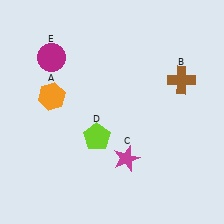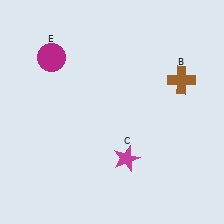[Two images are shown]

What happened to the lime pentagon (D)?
The lime pentagon (D) was removed in Image 2. It was in the bottom-left area of Image 1.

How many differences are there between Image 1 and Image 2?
There are 2 differences between the two images.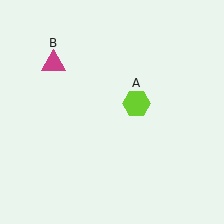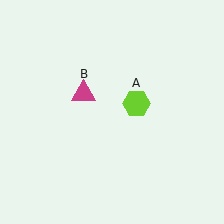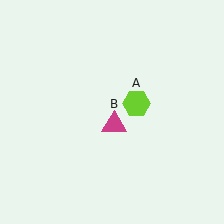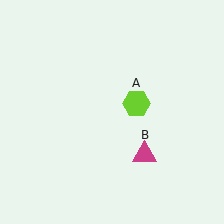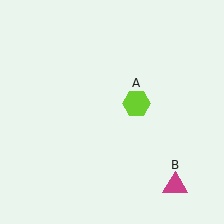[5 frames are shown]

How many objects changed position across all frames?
1 object changed position: magenta triangle (object B).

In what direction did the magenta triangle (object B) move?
The magenta triangle (object B) moved down and to the right.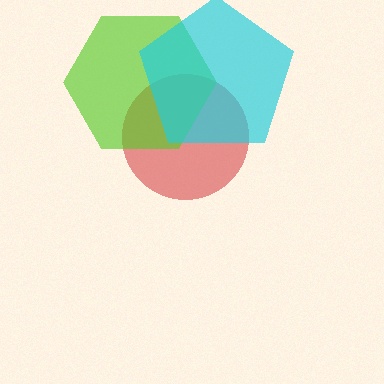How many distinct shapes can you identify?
There are 3 distinct shapes: a red circle, a lime hexagon, a cyan pentagon.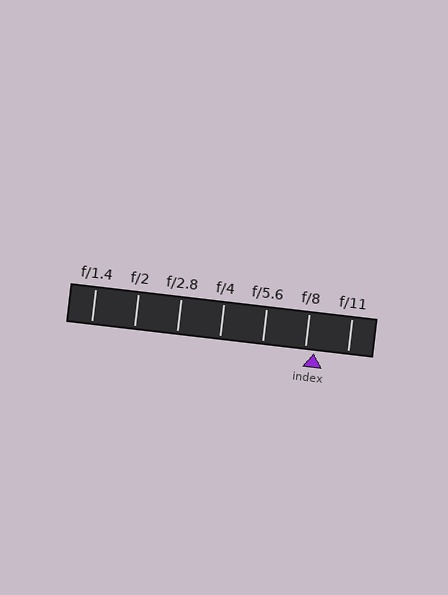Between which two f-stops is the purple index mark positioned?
The index mark is between f/8 and f/11.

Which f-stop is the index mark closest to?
The index mark is closest to f/8.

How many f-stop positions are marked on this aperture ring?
There are 7 f-stop positions marked.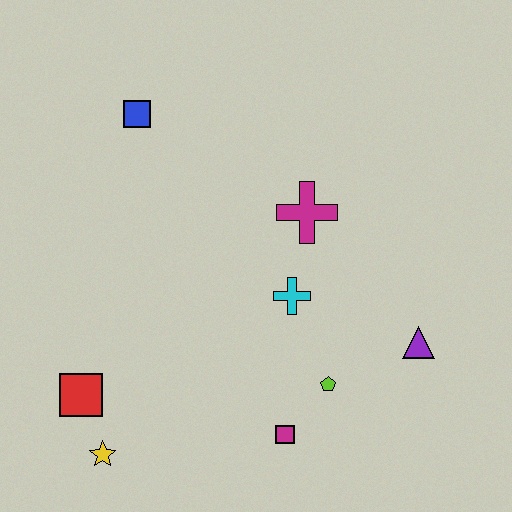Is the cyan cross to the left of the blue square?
No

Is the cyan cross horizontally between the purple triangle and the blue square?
Yes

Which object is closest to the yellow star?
The red square is closest to the yellow star.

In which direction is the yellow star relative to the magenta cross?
The yellow star is below the magenta cross.